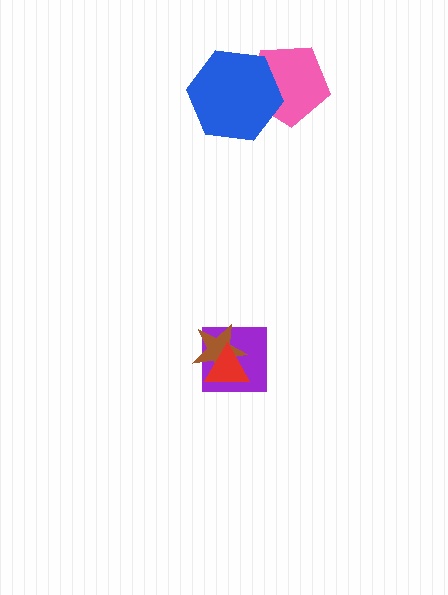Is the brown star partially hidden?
Yes, it is partially covered by another shape.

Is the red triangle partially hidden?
No, no other shape covers it.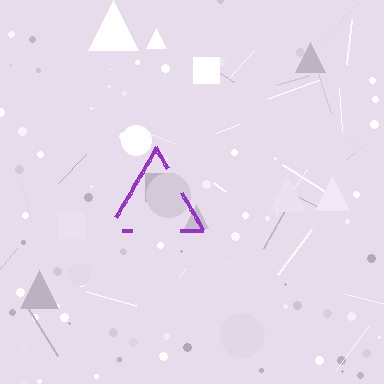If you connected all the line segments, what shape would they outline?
They would outline a triangle.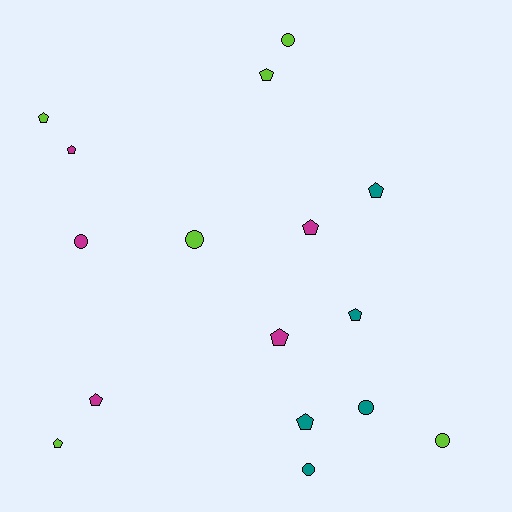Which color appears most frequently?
Lime, with 6 objects.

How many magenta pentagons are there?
There are 4 magenta pentagons.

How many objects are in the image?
There are 16 objects.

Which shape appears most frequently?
Pentagon, with 10 objects.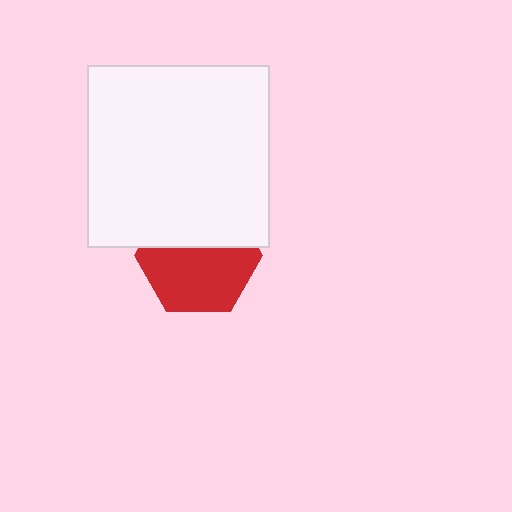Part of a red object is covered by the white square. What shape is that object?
It is a hexagon.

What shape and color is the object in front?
The object in front is a white square.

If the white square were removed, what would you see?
You would see the complete red hexagon.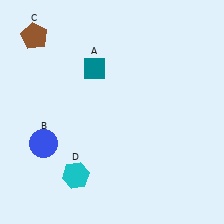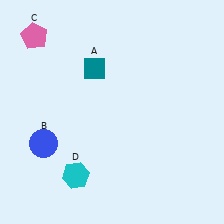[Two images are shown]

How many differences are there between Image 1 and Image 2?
There is 1 difference between the two images.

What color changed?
The pentagon (C) changed from brown in Image 1 to pink in Image 2.